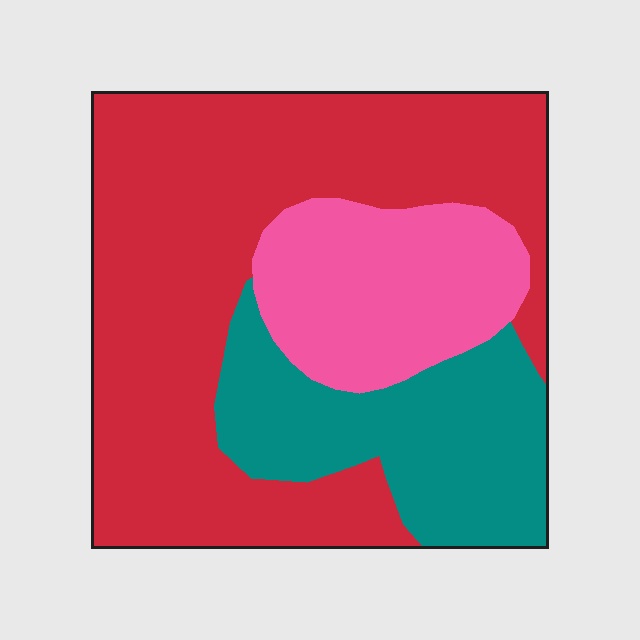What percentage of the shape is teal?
Teal covers roughly 25% of the shape.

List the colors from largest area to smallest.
From largest to smallest: red, teal, pink.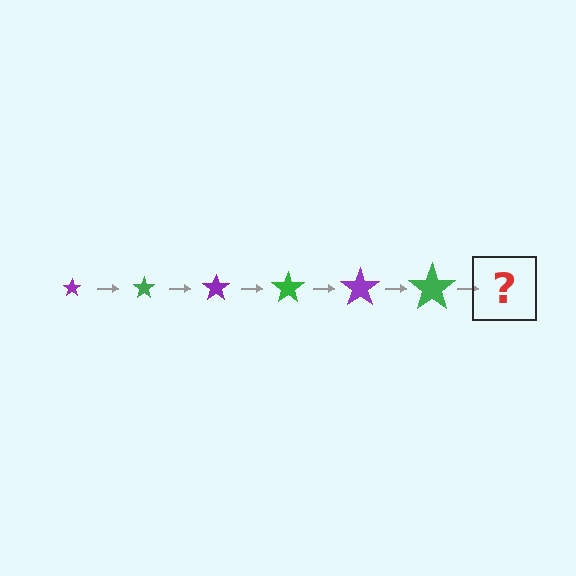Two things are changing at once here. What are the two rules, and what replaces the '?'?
The two rules are that the star grows larger each step and the color cycles through purple and green. The '?' should be a purple star, larger than the previous one.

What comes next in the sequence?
The next element should be a purple star, larger than the previous one.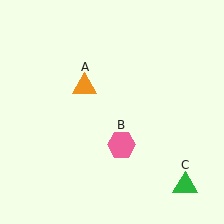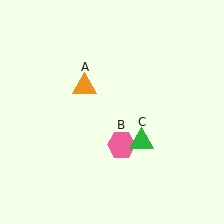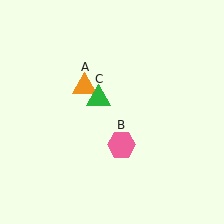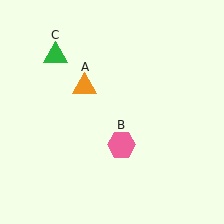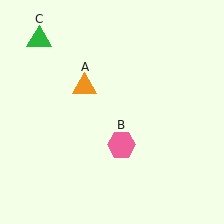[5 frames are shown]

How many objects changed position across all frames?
1 object changed position: green triangle (object C).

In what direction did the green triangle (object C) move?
The green triangle (object C) moved up and to the left.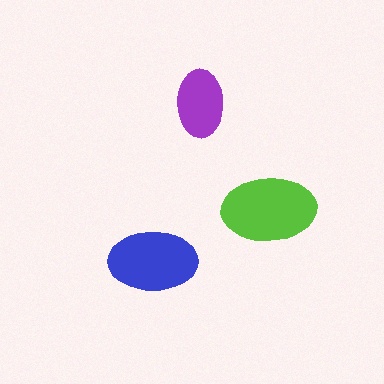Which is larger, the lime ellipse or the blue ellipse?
The lime one.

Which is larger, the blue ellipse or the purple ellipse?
The blue one.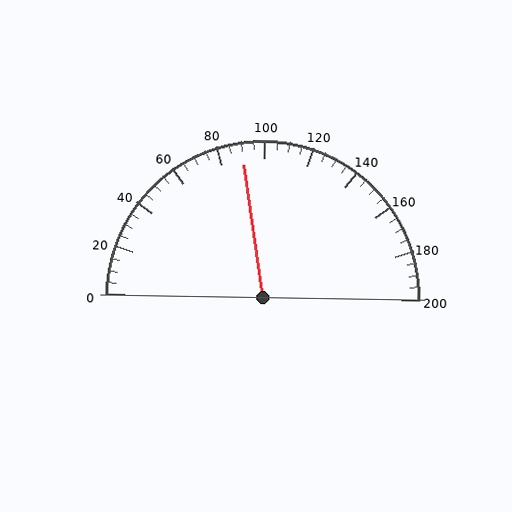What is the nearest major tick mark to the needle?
The nearest major tick mark is 80.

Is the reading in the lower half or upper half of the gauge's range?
The reading is in the lower half of the range (0 to 200).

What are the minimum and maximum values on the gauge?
The gauge ranges from 0 to 200.